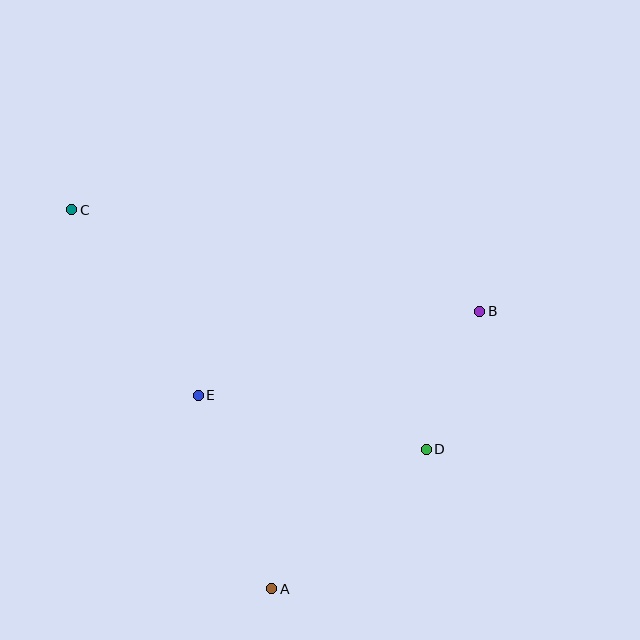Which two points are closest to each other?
Points B and D are closest to each other.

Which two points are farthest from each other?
Points A and C are farthest from each other.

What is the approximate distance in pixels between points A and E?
The distance between A and E is approximately 207 pixels.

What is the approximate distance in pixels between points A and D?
The distance between A and D is approximately 208 pixels.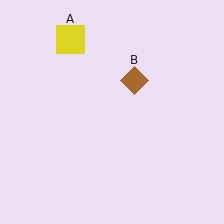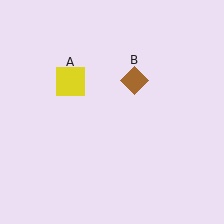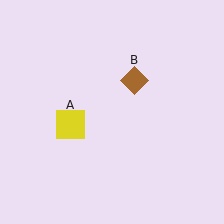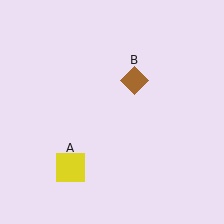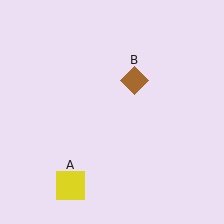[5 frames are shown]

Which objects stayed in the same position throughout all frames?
Brown diamond (object B) remained stationary.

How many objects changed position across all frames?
1 object changed position: yellow square (object A).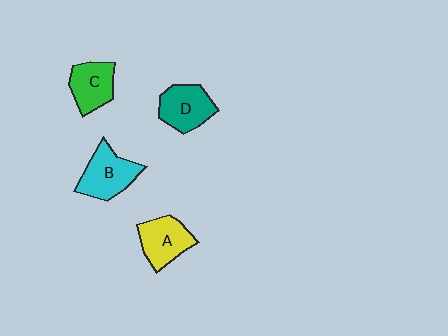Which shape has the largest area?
Shape B (cyan).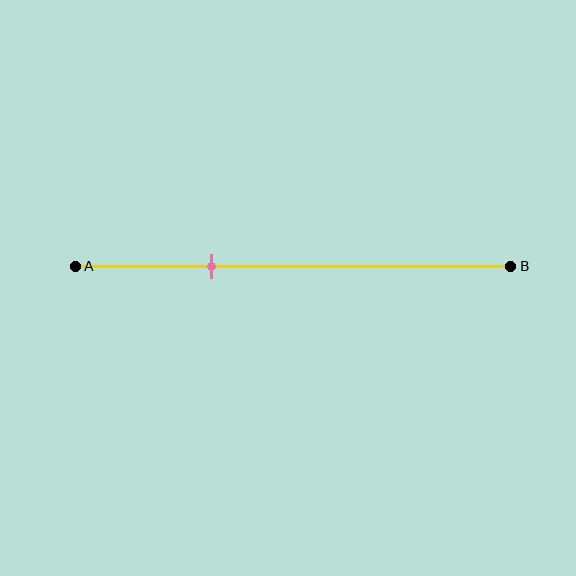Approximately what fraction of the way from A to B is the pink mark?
The pink mark is approximately 30% of the way from A to B.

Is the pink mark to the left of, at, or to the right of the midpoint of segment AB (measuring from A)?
The pink mark is to the left of the midpoint of segment AB.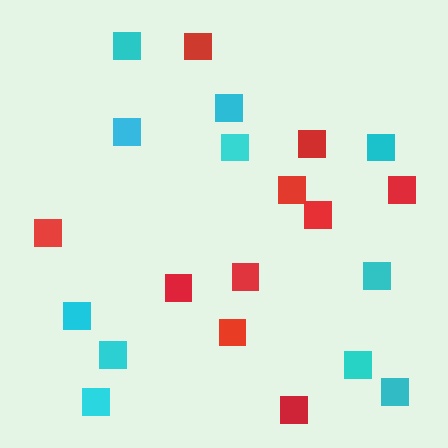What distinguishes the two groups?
There are 2 groups: one group of cyan squares (11) and one group of red squares (10).